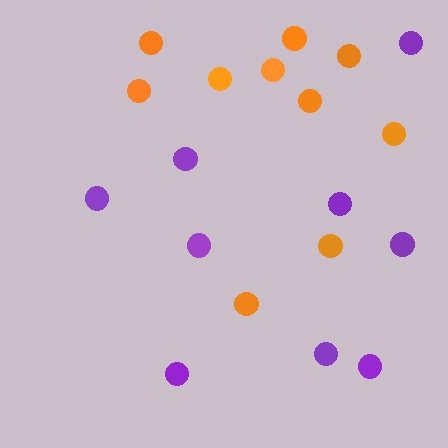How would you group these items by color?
There are 2 groups: one group of orange circles (10) and one group of purple circles (9).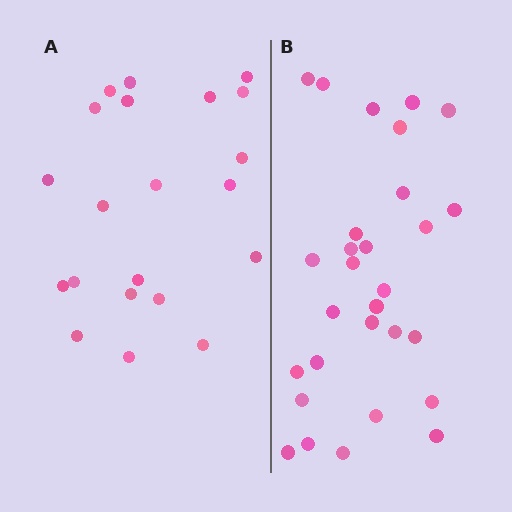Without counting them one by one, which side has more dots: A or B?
Region B (the right region) has more dots.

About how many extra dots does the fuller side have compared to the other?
Region B has roughly 8 or so more dots than region A.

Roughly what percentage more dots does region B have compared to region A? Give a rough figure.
About 40% more.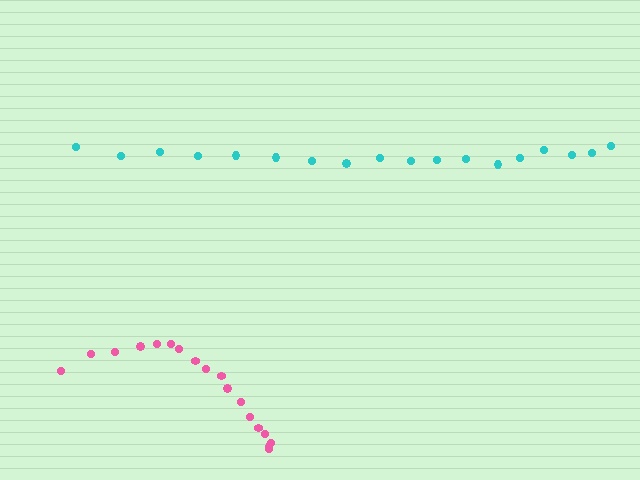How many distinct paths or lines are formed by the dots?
There are 2 distinct paths.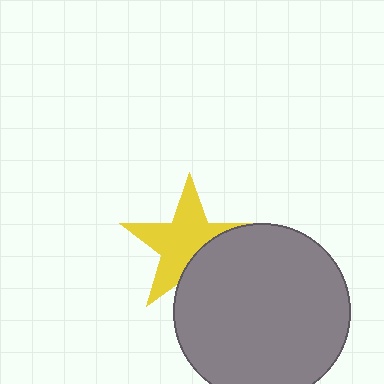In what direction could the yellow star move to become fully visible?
The yellow star could move toward the upper-left. That would shift it out from behind the gray circle entirely.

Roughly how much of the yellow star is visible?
Most of it is visible (roughly 67%).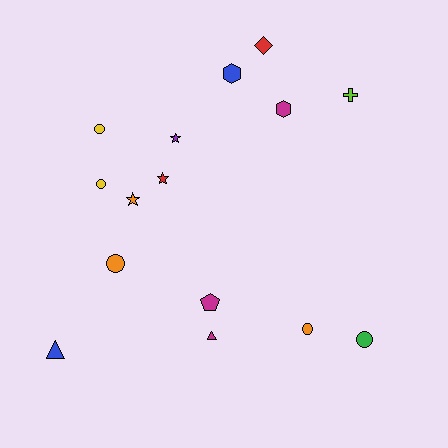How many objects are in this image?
There are 15 objects.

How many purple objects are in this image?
There is 1 purple object.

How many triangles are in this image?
There are 2 triangles.